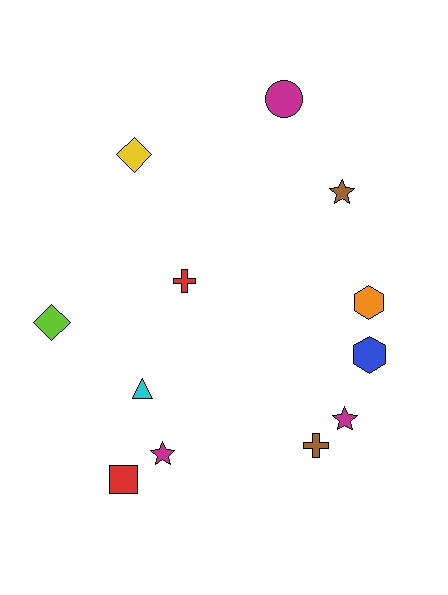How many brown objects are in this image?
There are 2 brown objects.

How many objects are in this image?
There are 12 objects.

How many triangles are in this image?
There is 1 triangle.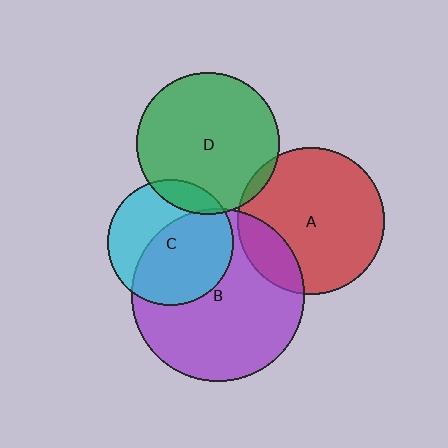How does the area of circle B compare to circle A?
Approximately 1.4 times.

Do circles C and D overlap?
Yes.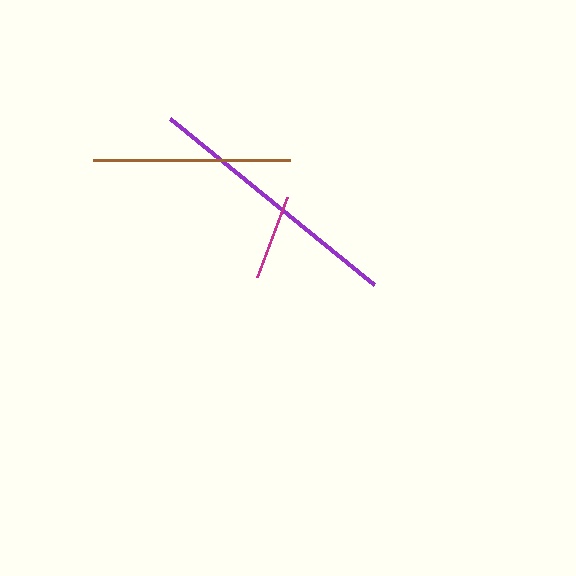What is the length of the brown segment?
The brown segment is approximately 198 pixels long.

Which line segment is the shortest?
The magenta line is the shortest at approximately 85 pixels.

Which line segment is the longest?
The purple line is the longest at approximately 263 pixels.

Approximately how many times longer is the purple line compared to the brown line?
The purple line is approximately 1.3 times the length of the brown line.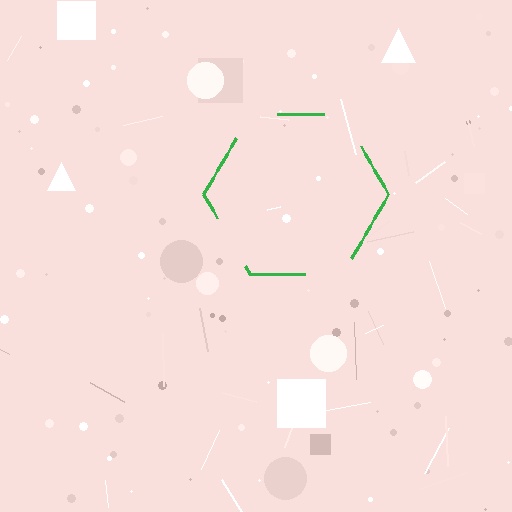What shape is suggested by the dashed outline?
The dashed outline suggests a hexagon.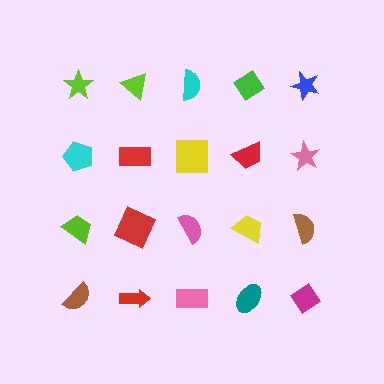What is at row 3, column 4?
A yellow trapezoid.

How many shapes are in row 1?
5 shapes.